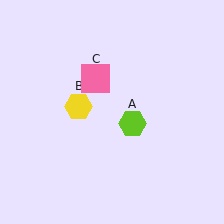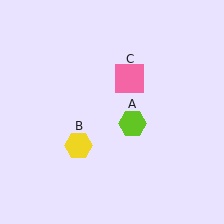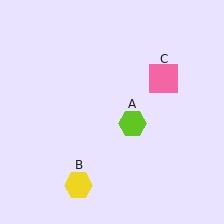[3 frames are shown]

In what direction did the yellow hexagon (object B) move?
The yellow hexagon (object B) moved down.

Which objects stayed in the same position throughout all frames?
Lime hexagon (object A) remained stationary.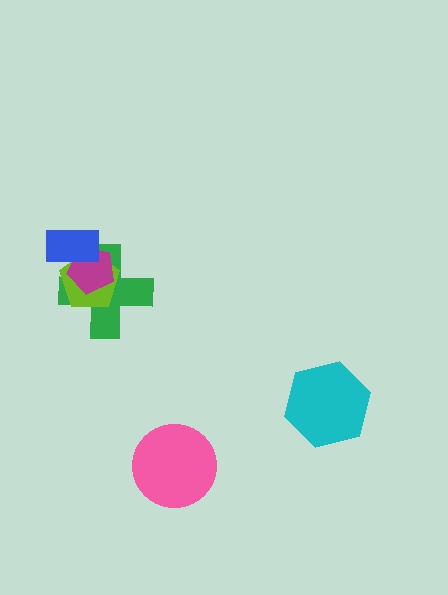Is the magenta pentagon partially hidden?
Yes, it is partially covered by another shape.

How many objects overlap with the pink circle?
0 objects overlap with the pink circle.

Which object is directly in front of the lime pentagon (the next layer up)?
The magenta pentagon is directly in front of the lime pentagon.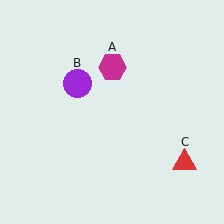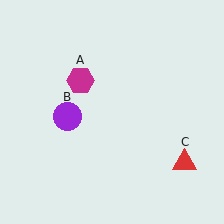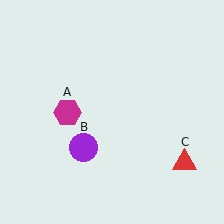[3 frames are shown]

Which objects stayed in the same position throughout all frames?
Red triangle (object C) remained stationary.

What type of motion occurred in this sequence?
The magenta hexagon (object A), purple circle (object B) rotated counterclockwise around the center of the scene.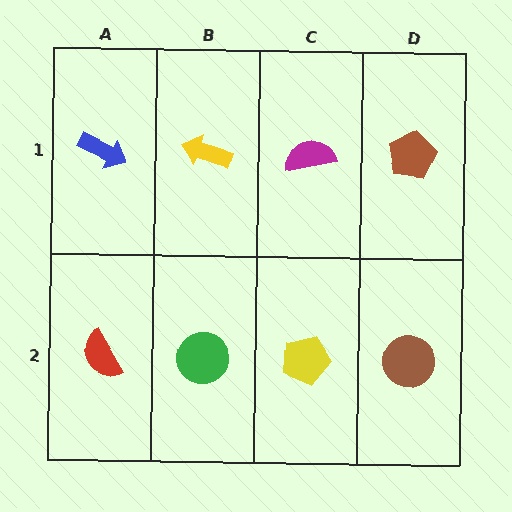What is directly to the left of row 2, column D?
A yellow pentagon.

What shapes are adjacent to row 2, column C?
A magenta semicircle (row 1, column C), a green circle (row 2, column B), a brown circle (row 2, column D).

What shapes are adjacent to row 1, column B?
A green circle (row 2, column B), a blue arrow (row 1, column A), a magenta semicircle (row 1, column C).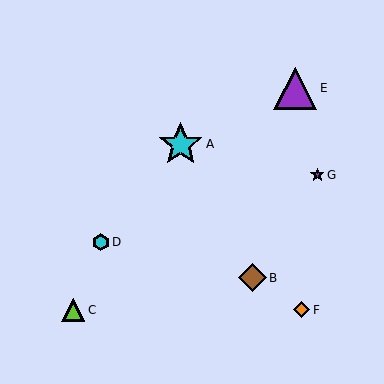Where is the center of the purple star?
The center of the purple star is at (317, 175).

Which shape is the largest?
The cyan star (labeled A) is the largest.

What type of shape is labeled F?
Shape F is an orange diamond.